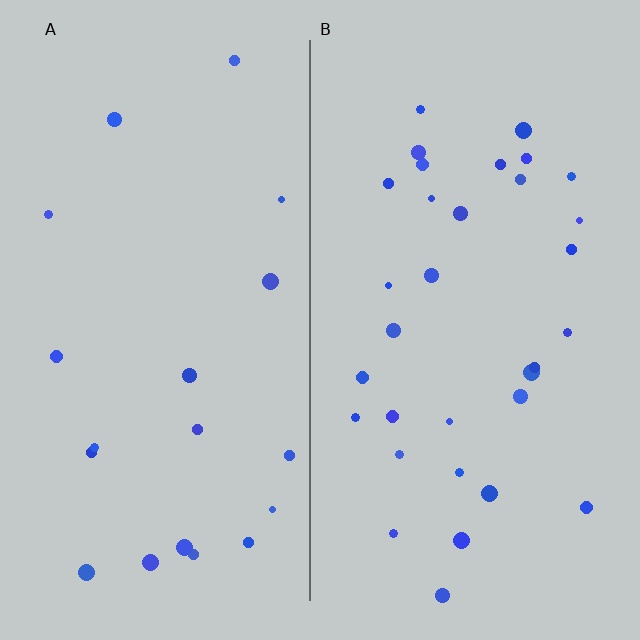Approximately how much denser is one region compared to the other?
Approximately 1.7× — region B over region A.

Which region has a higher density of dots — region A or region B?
B (the right).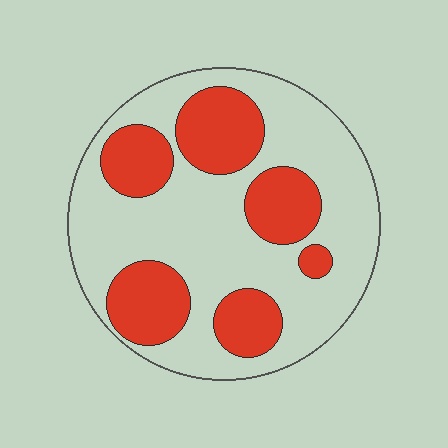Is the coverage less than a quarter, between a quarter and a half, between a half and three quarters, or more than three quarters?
Between a quarter and a half.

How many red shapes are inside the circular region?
6.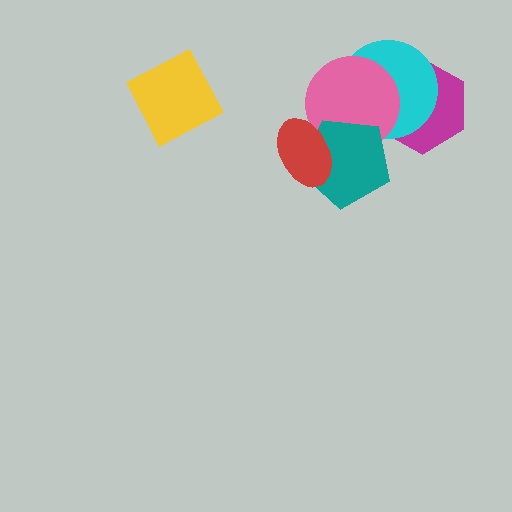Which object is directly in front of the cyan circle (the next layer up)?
The pink circle is directly in front of the cyan circle.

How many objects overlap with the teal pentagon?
3 objects overlap with the teal pentagon.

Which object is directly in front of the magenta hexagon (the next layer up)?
The cyan circle is directly in front of the magenta hexagon.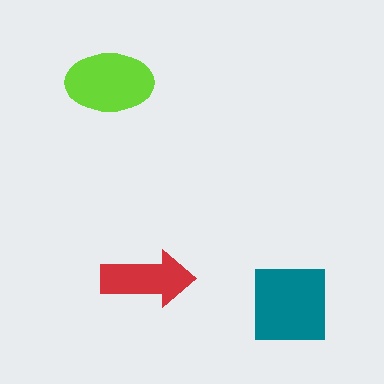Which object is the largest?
The teal square.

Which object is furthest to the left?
The lime ellipse is leftmost.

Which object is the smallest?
The red arrow.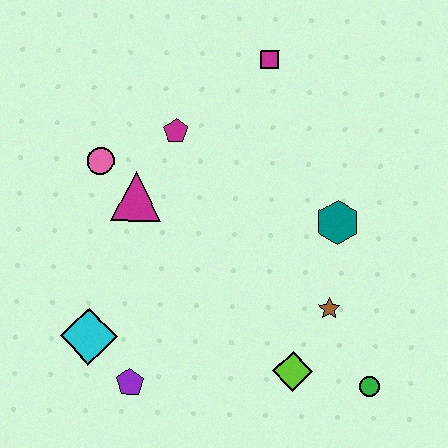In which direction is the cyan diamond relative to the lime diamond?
The cyan diamond is to the left of the lime diamond.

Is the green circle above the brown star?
No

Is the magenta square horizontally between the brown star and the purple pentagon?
Yes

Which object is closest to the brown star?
The lime diamond is closest to the brown star.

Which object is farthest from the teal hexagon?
The cyan diamond is farthest from the teal hexagon.